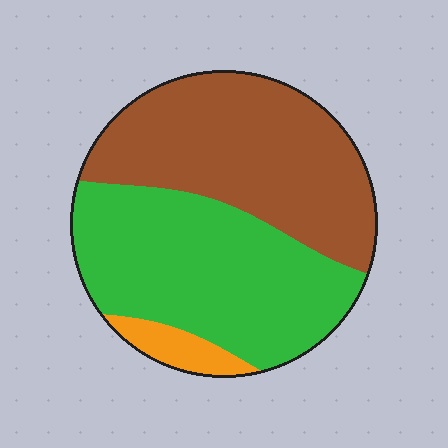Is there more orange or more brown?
Brown.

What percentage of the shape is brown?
Brown covers 46% of the shape.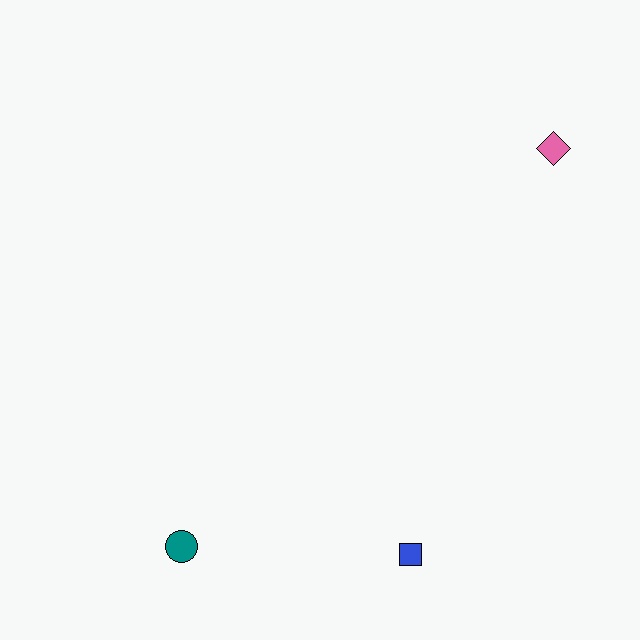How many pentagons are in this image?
There are no pentagons.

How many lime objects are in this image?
There are no lime objects.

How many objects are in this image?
There are 3 objects.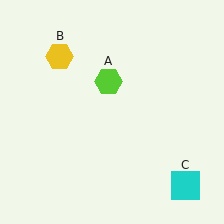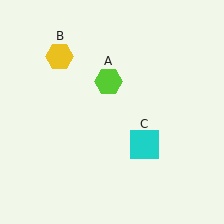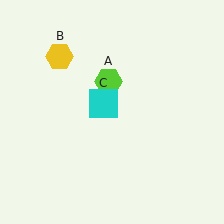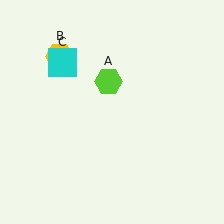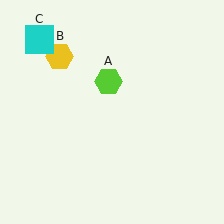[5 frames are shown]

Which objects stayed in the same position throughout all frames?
Lime hexagon (object A) and yellow hexagon (object B) remained stationary.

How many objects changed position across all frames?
1 object changed position: cyan square (object C).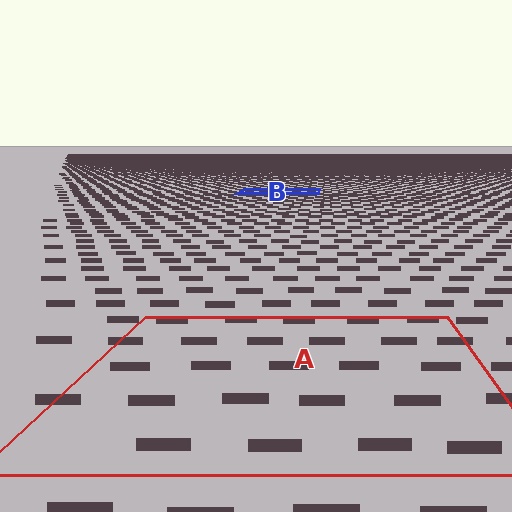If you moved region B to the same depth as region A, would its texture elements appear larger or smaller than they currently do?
They would appear larger. At a closer depth, the same texture elements are projected at a bigger on-screen size.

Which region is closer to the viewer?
Region A is closer. The texture elements there are larger and more spread out.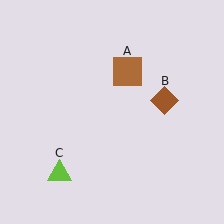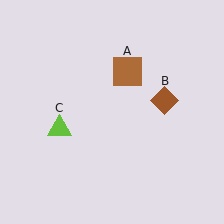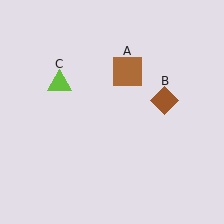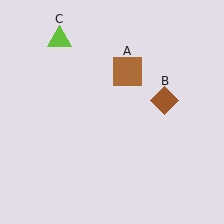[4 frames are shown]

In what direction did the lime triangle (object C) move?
The lime triangle (object C) moved up.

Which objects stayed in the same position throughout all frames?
Brown square (object A) and brown diamond (object B) remained stationary.